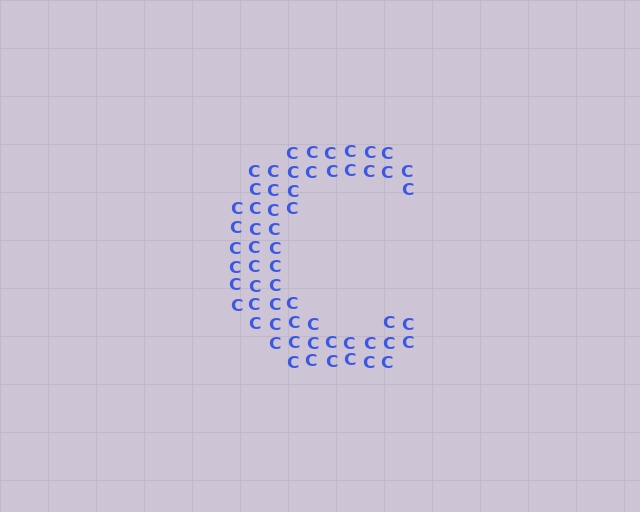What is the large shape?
The large shape is the letter C.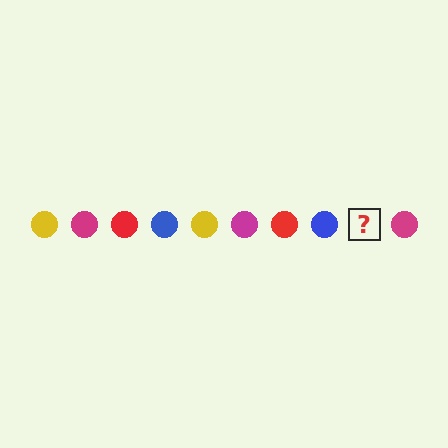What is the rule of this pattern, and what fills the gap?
The rule is that the pattern cycles through yellow, magenta, red, blue circles. The gap should be filled with a yellow circle.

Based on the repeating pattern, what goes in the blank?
The blank should be a yellow circle.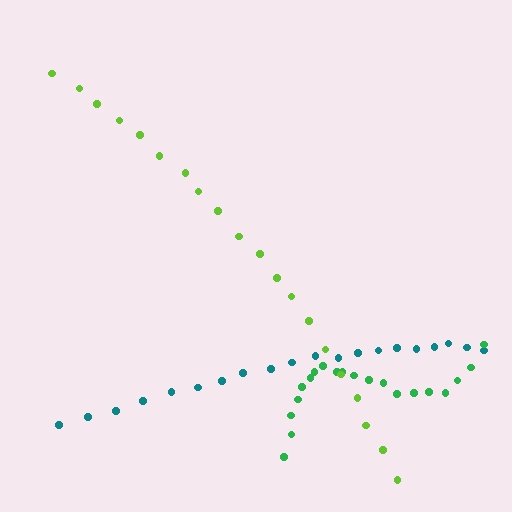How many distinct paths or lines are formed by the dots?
There are 3 distinct paths.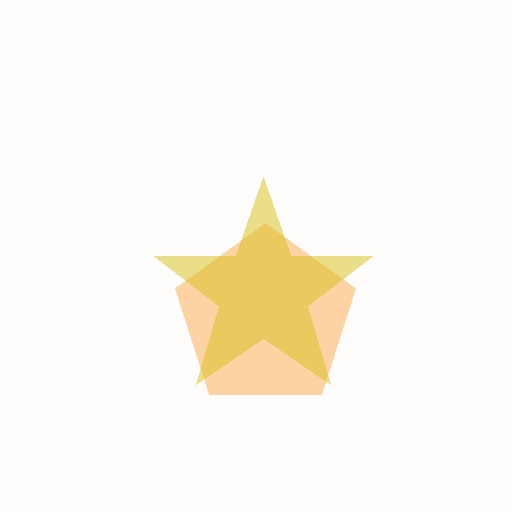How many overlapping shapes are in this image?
There are 2 overlapping shapes in the image.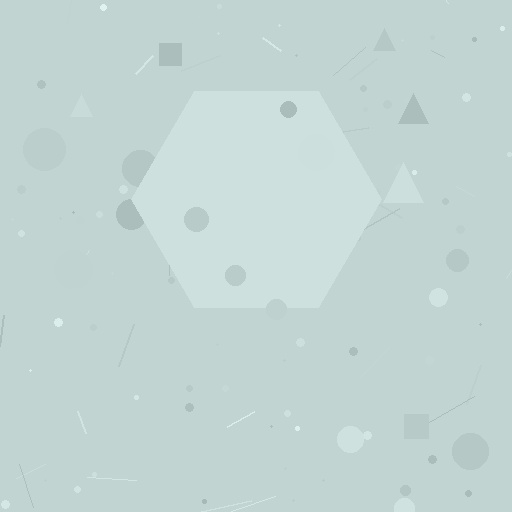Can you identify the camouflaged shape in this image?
The camouflaged shape is a hexagon.